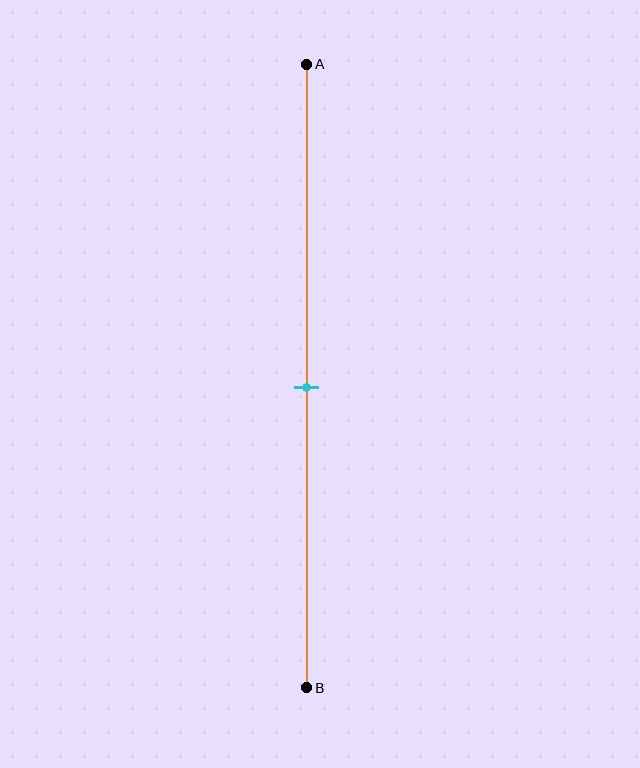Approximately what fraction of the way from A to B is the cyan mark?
The cyan mark is approximately 50% of the way from A to B.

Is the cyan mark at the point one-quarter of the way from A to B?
No, the mark is at about 50% from A, not at the 25% one-quarter point.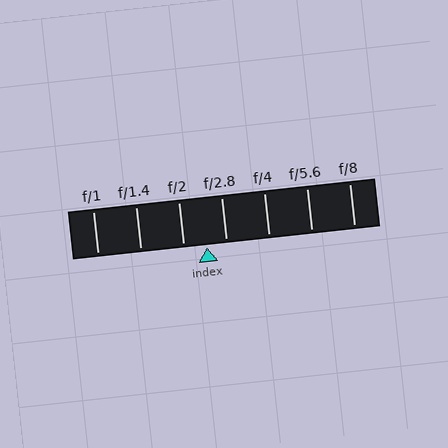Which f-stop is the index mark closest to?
The index mark is closest to f/2.8.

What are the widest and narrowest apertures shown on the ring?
The widest aperture shown is f/1 and the narrowest is f/8.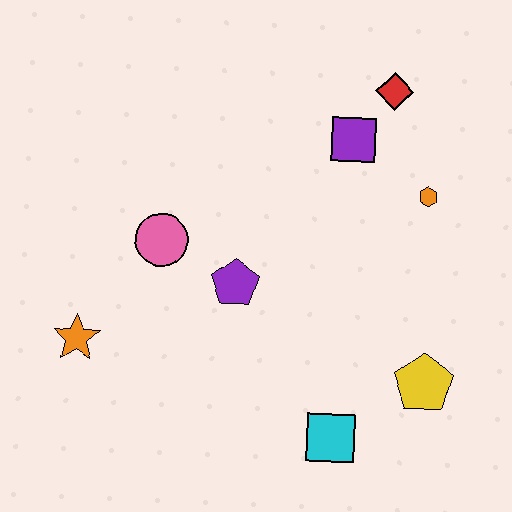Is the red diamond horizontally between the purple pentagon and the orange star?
No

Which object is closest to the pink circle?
The purple pentagon is closest to the pink circle.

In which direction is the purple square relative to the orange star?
The purple square is to the right of the orange star.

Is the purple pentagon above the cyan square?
Yes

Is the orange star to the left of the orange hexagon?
Yes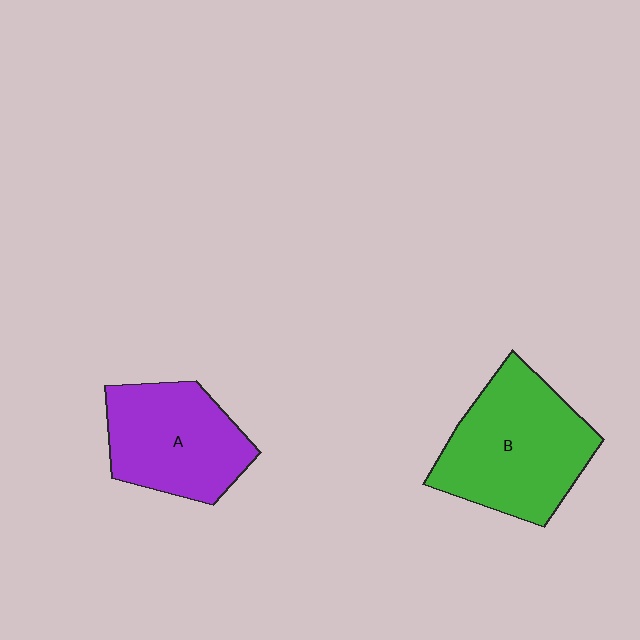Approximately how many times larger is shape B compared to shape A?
Approximately 1.2 times.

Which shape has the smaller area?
Shape A (purple).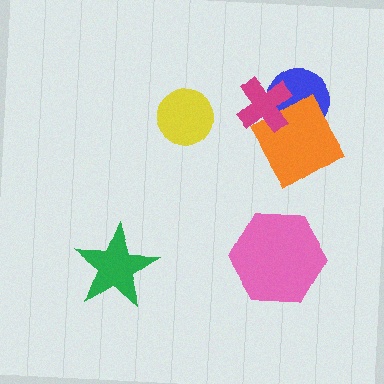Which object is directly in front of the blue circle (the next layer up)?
The orange diamond is directly in front of the blue circle.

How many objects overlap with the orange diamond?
2 objects overlap with the orange diamond.